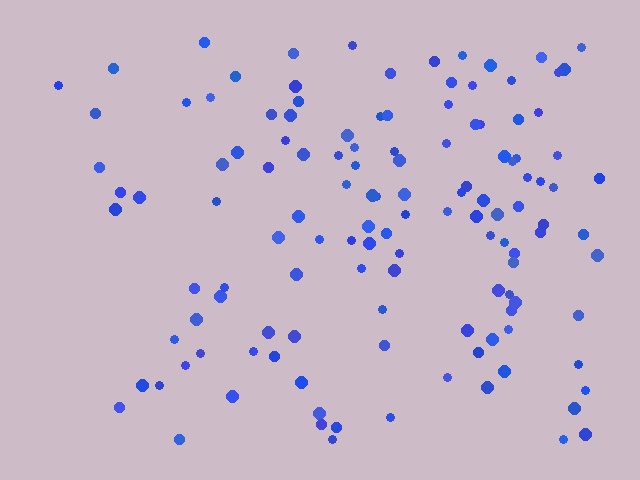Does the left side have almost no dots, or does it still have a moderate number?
Still a moderate number, just noticeably fewer than the right.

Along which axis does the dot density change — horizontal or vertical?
Horizontal.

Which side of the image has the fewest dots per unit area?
The left.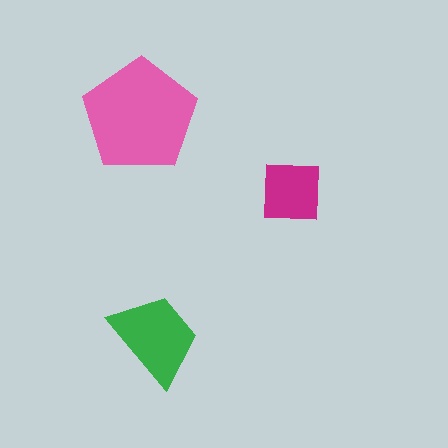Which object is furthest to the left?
The pink pentagon is leftmost.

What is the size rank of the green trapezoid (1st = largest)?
2nd.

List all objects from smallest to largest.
The magenta square, the green trapezoid, the pink pentagon.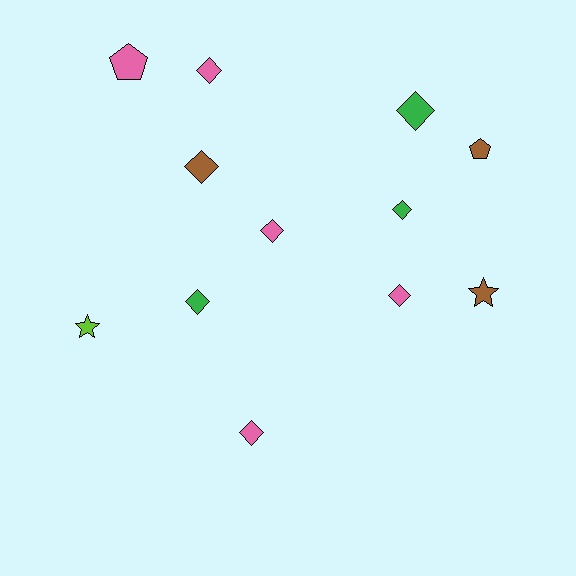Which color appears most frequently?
Pink, with 5 objects.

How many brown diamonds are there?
There is 1 brown diamond.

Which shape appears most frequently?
Diamond, with 8 objects.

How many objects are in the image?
There are 12 objects.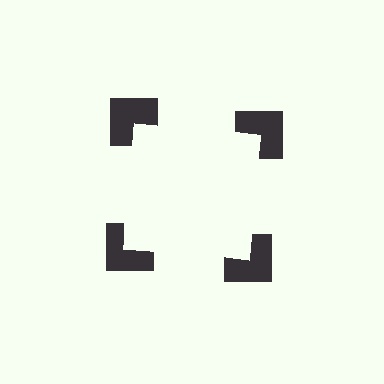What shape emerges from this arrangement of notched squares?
An illusory square — its edges are inferred from the aligned wedge cuts in the notched squares, not physically drawn.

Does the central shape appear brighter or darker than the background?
It typically appears slightly brighter than the background, even though no actual brightness change is drawn.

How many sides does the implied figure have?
4 sides.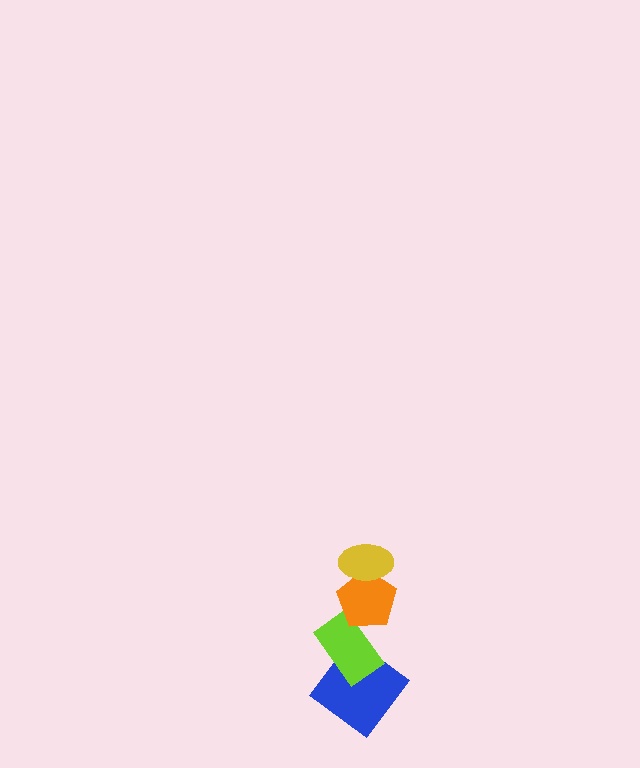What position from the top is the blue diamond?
The blue diamond is 4th from the top.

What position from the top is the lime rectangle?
The lime rectangle is 3rd from the top.